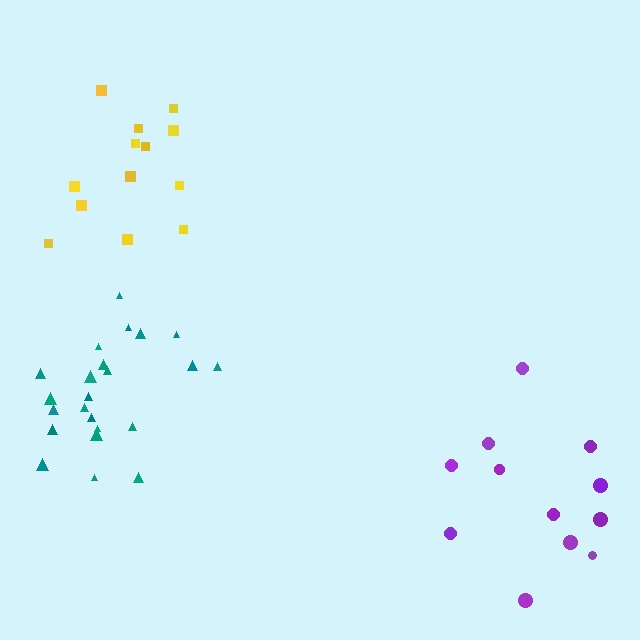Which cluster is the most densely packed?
Teal.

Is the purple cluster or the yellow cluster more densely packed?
Yellow.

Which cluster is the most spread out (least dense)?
Purple.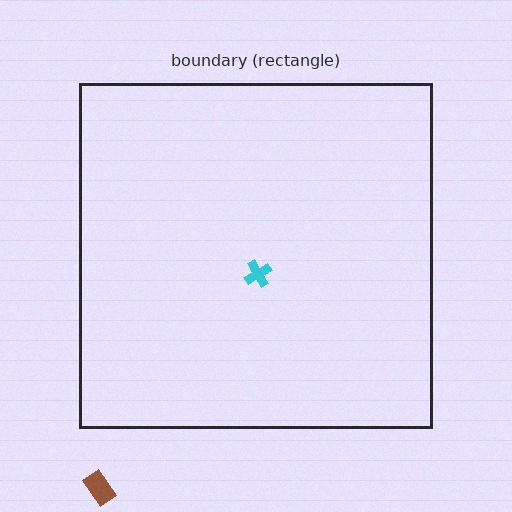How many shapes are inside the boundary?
1 inside, 1 outside.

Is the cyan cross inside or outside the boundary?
Inside.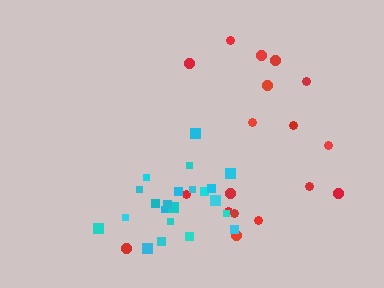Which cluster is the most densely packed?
Cyan.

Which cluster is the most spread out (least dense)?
Red.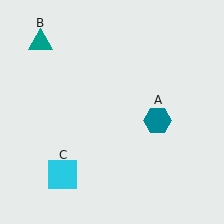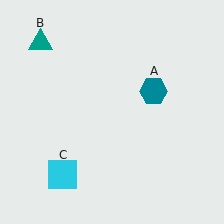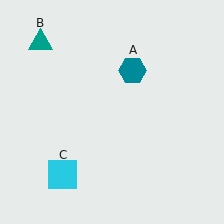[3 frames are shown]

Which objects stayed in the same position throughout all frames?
Teal triangle (object B) and cyan square (object C) remained stationary.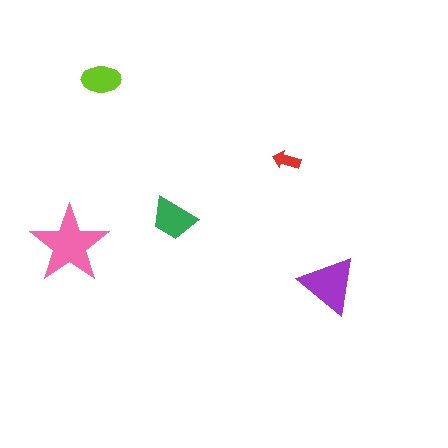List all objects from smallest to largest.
The red arrow, the lime ellipse, the green trapezoid, the purple triangle, the pink star.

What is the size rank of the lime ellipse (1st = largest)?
4th.